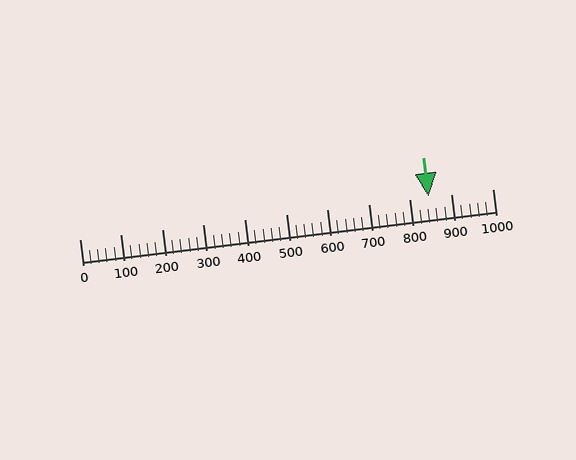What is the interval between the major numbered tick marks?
The major tick marks are spaced 100 units apart.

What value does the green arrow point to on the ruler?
The green arrow points to approximately 846.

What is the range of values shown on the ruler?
The ruler shows values from 0 to 1000.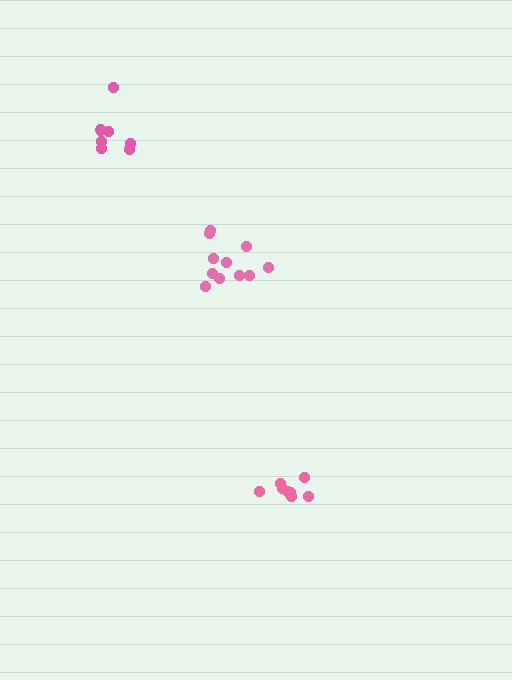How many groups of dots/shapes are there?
There are 3 groups.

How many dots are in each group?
Group 1: 11 dots, Group 2: 8 dots, Group 3: 7 dots (26 total).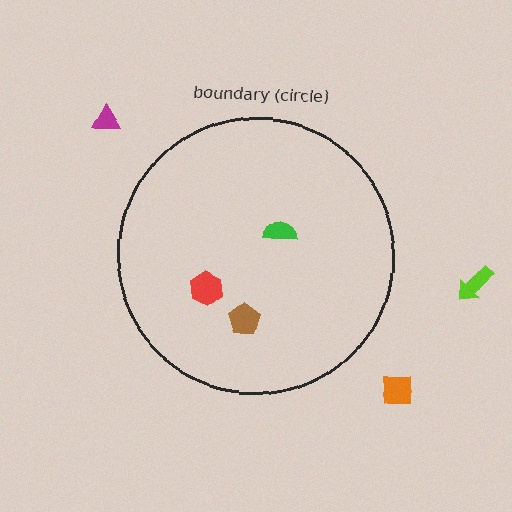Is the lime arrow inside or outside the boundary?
Outside.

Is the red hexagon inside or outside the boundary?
Inside.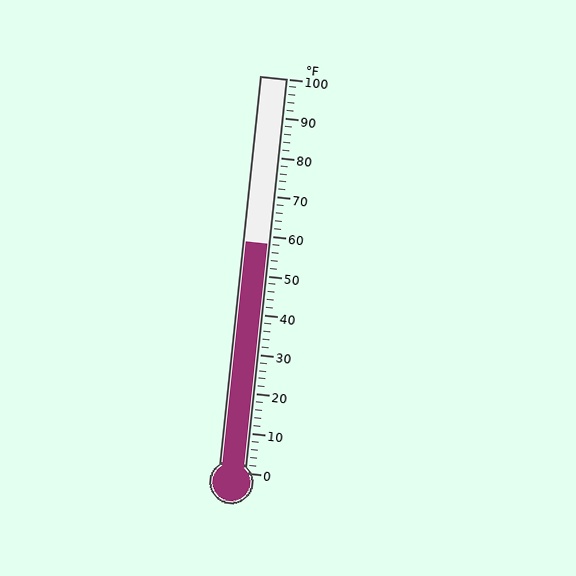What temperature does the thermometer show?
The thermometer shows approximately 58°F.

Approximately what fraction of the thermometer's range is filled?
The thermometer is filled to approximately 60% of its range.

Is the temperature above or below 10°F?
The temperature is above 10°F.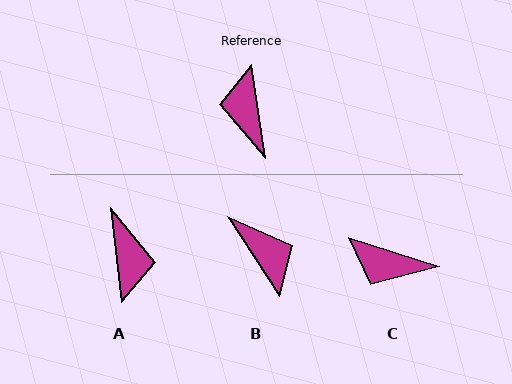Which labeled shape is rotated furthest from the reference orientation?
A, about 179 degrees away.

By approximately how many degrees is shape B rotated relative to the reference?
Approximately 155 degrees clockwise.